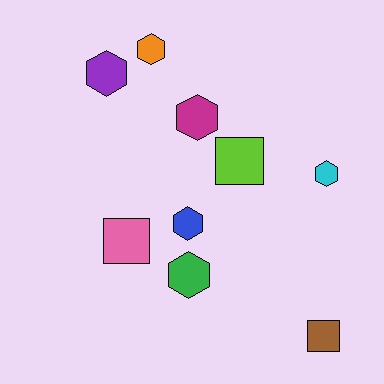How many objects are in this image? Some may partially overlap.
There are 9 objects.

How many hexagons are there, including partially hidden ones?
There are 6 hexagons.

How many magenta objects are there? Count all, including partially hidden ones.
There is 1 magenta object.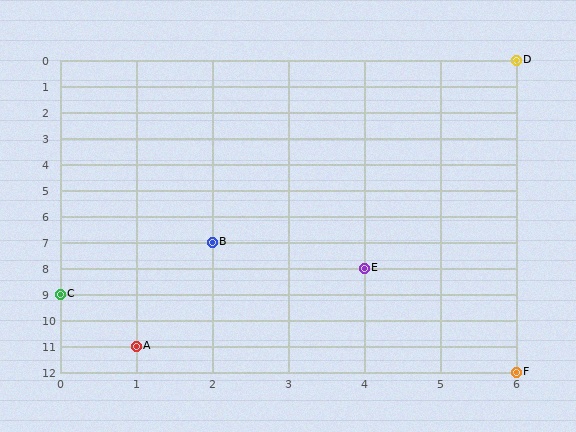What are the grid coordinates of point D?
Point D is at grid coordinates (6, 0).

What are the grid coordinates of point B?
Point B is at grid coordinates (2, 7).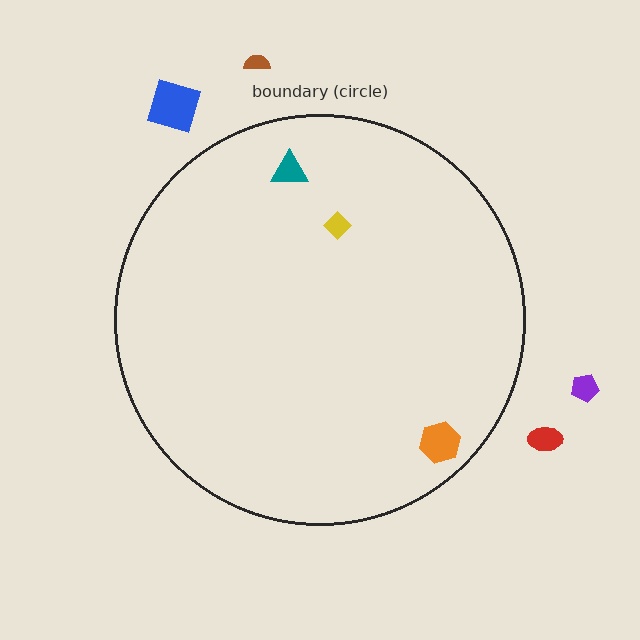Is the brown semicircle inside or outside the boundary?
Outside.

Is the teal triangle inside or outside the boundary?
Inside.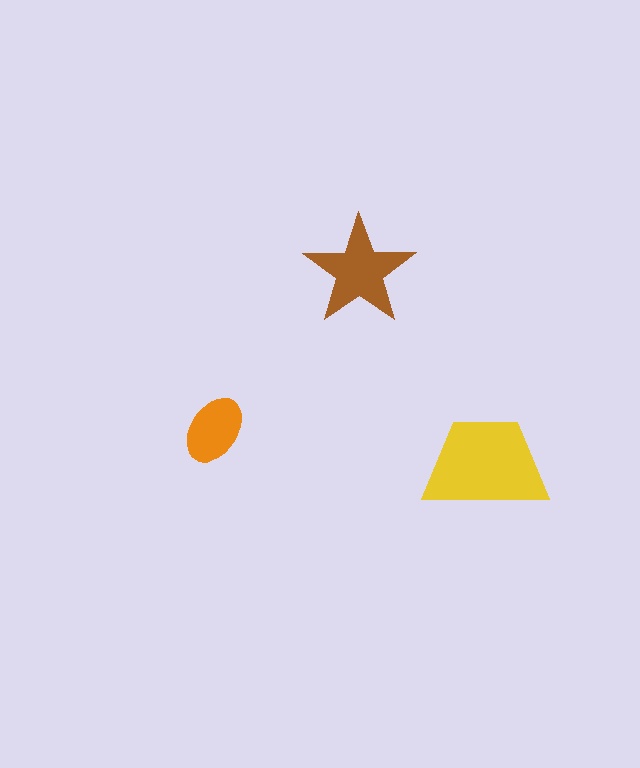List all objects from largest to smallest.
The yellow trapezoid, the brown star, the orange ellipse.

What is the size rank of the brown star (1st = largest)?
2nd.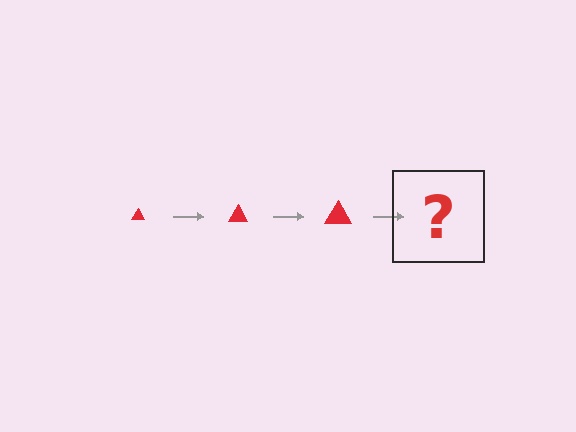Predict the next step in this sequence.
The next step is a red triangle, larger than the previous one.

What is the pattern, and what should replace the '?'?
The pattern is that the triangle gets progressively larger each step. The '?' should be a red triangle, larger than the previous one.